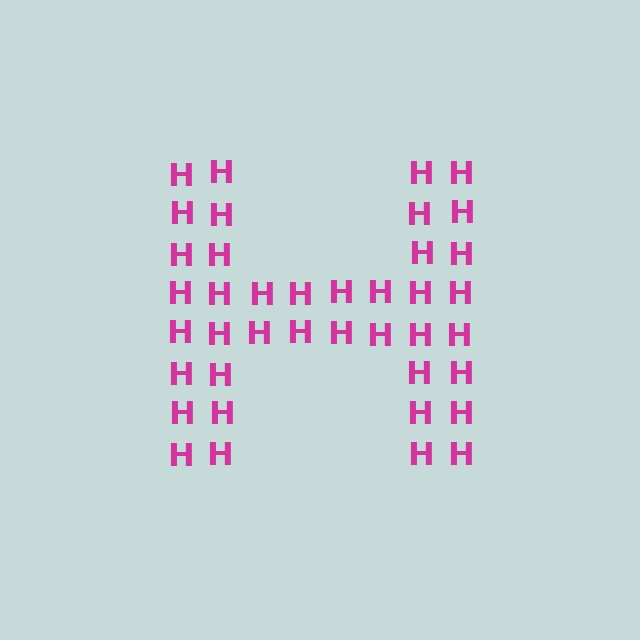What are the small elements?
The small elements are letter H's.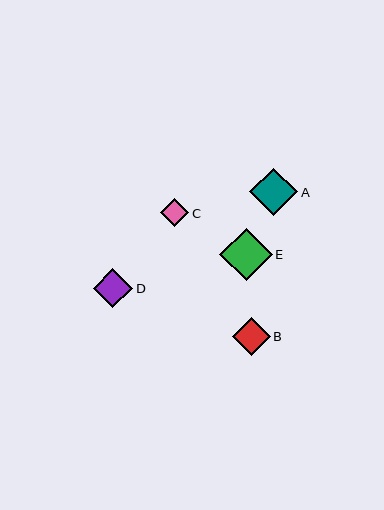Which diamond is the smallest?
Diamond C is the smallest with a size of approximately 28 pixels.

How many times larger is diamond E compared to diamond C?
Diamond E is approximately 1.8 times the size of diamond C.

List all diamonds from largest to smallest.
From largest to smallest: E, A, D, B, C.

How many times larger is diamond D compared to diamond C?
Diamond D is approximately 1.4 times the size of diamond C.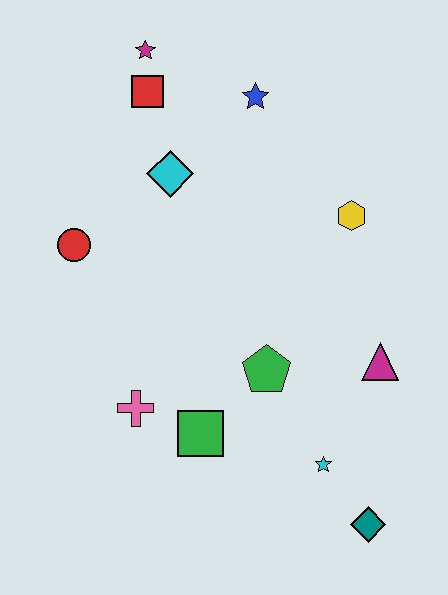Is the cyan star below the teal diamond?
No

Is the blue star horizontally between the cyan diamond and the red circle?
No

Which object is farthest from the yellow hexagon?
The teal diamond is farthest from the yellow hexagon.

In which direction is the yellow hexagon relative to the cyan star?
The yellow hexagon is above the cyan star.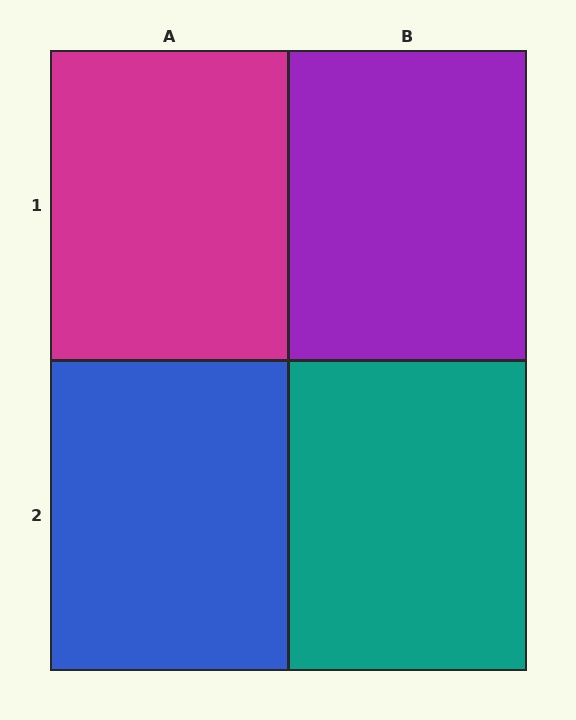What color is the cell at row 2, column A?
Blue.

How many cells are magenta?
1 cell is magenta.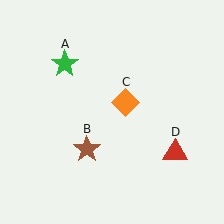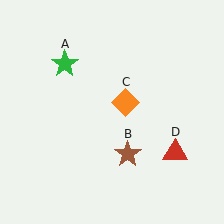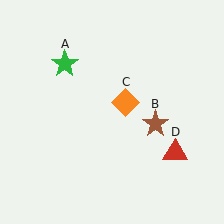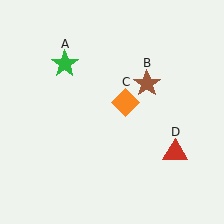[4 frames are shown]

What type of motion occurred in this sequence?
The brown star (object B) rotated counterclockwise around the center of the scene.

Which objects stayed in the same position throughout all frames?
Green star (object A) and orange diamond (object C) and red triangle (object D) remained stationary.